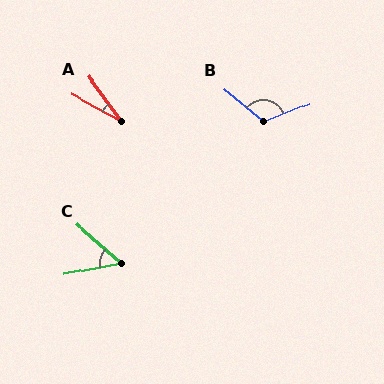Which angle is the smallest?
A, at approximately 25 degrees.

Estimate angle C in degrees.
Approximately 52 degrees.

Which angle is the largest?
B, at approximately 118 degrees.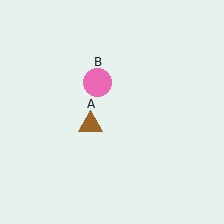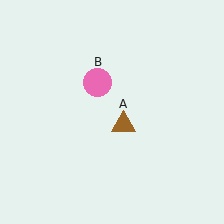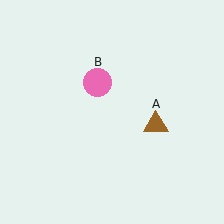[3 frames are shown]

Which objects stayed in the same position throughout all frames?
Pink circle (object B) remained stationary.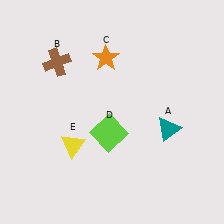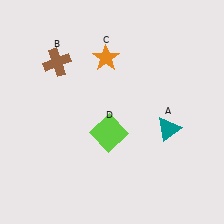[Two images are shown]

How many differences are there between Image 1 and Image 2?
There is 1 difference between the two images.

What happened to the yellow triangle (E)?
The yellow triangle (E) was removed in Image 2. It was in the bottom-left area of Image 1.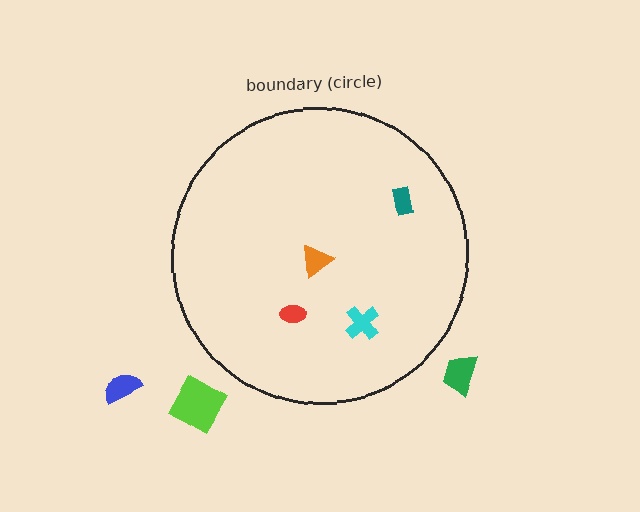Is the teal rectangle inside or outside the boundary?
Inside.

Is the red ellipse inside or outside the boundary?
Inside.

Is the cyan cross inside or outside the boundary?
Inside.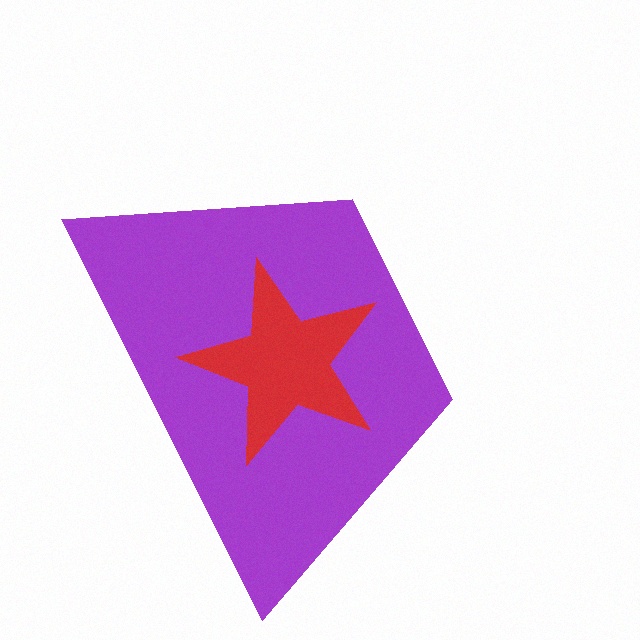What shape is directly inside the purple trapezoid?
The red star.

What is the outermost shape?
The purple trapezoid.